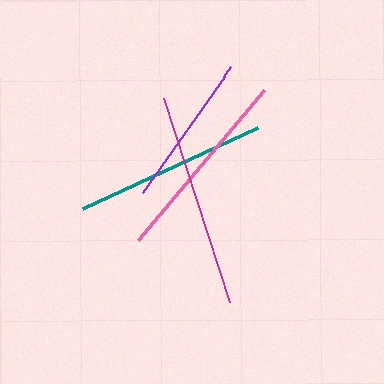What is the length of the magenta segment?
The magenta segment is approximately 215 pixels long.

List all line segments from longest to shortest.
From longest to shortest: magenta, pink, teal, purple.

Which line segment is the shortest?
The purple line is the shortest at approximately 154 pixels.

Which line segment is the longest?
The magenta line is the longest at approximately 215 pixels.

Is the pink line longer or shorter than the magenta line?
The magenta line is longer than the pink line.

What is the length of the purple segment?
The purple segment is approximately 154 pixels long.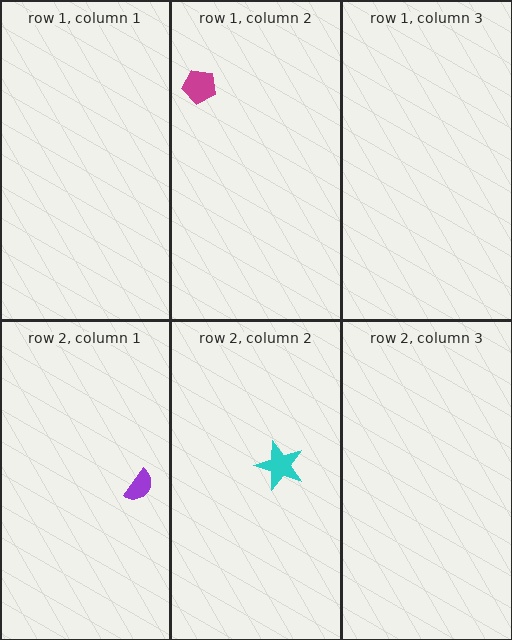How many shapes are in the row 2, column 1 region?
1.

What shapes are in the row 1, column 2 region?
The magenta pentagon.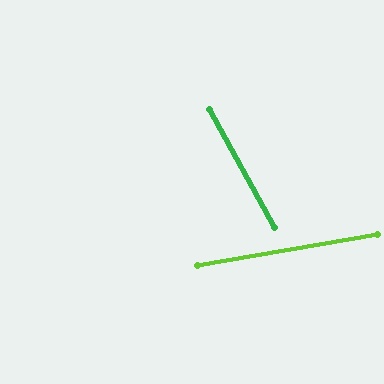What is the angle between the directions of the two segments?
Approximately 72 degrees.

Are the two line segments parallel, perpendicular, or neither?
Neither parallel nor perpendicular — they differ by about 72°.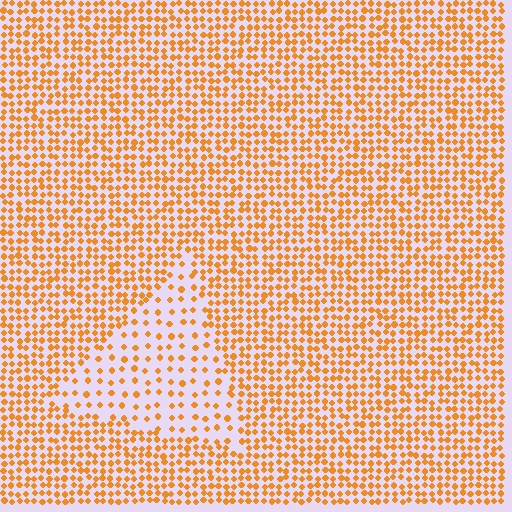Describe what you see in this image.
The image contains small orange elements arranged at two different densities. A triangle-shaped region is visible where the elements are less densely packed than the surrounding area.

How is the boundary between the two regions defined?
The boundary is defined by a change in element density (approximately 2.4x ratio). All elements are the same color, size, and shape.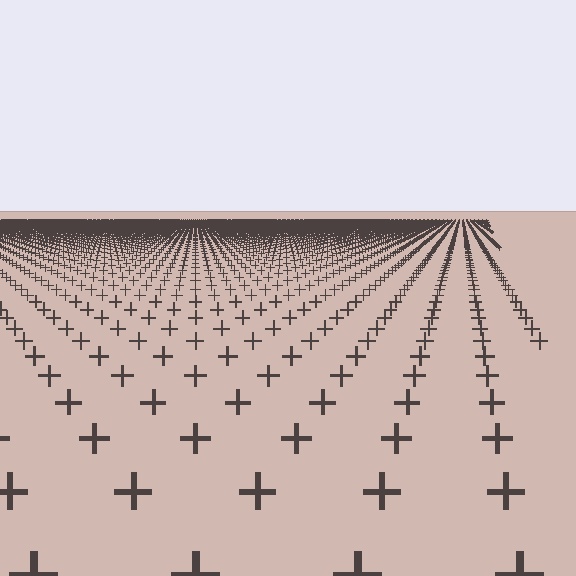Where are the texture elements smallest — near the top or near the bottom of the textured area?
Near the top.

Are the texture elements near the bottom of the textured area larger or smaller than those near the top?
Larger. Near the bottom, elements are closer to the viewer and appear at a bigger on-screen size.